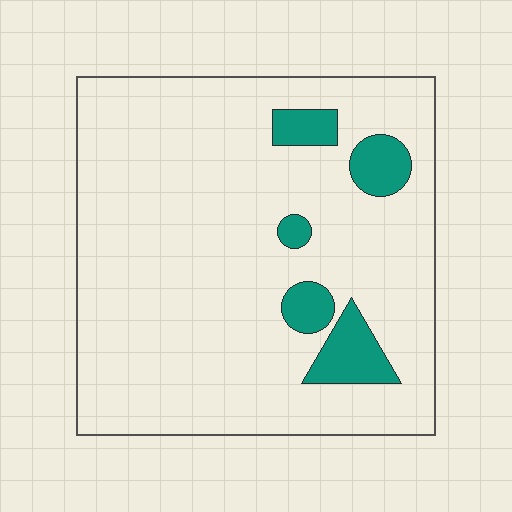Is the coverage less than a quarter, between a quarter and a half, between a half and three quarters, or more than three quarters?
Less than a quarter.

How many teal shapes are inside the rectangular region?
5.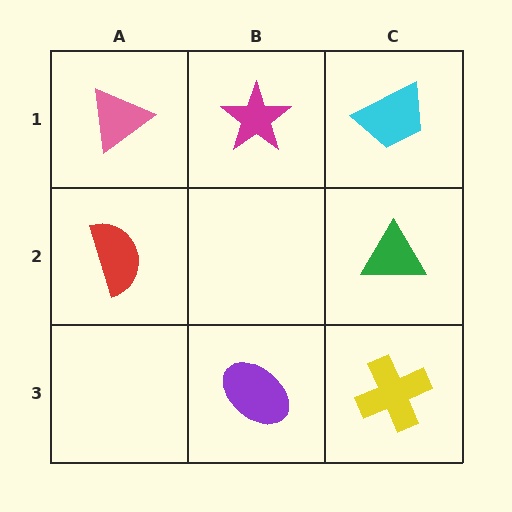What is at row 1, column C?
A cyan trapezoid.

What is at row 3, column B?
A purple ellipse.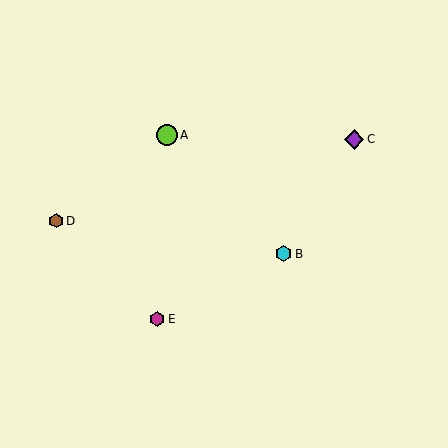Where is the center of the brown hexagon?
The center of the brown hexagon is at (56, 221).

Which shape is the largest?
The lime circle (labeled A) is the largest.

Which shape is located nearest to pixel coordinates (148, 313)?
The magenta hexagon (labeled E) at (157, 319) is nearest to that location.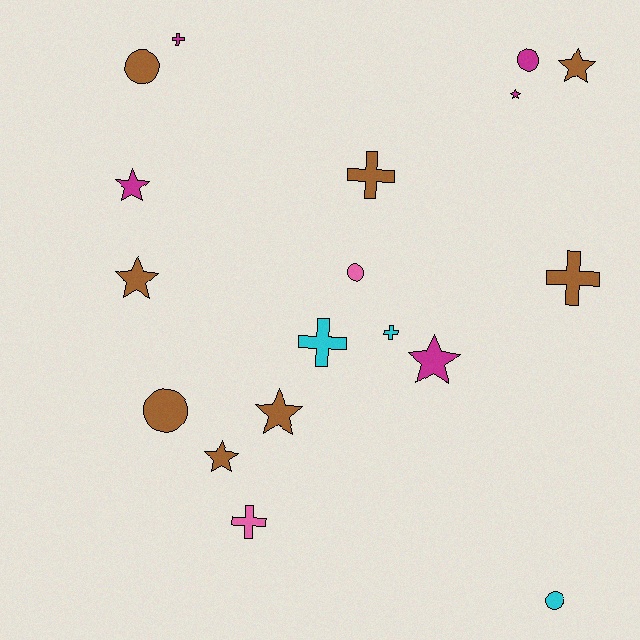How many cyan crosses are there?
There are 2 cyan crosses.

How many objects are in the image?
There are 18 objects.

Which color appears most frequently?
Brown, with 8 objects.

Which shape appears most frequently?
Star, with 7 objects.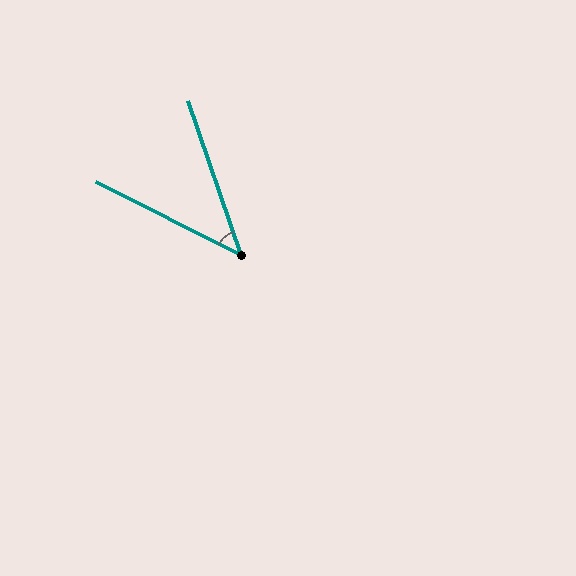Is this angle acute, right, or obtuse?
It is acute.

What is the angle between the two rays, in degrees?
Approximately 44 degrees.